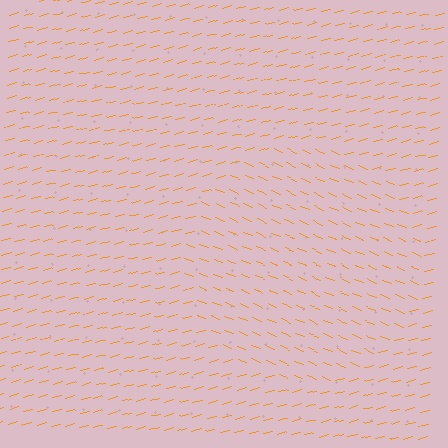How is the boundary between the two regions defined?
The boundary is defined purely by a change in line orientation (approximately 37 degrees difference). All lines are the same color and thickness.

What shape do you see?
I see a circle.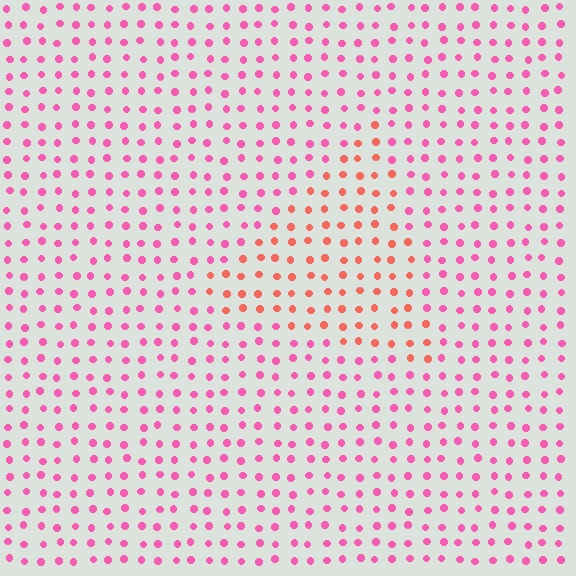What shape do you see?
I see a triangle.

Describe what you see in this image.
The image is filled with small pink elements in a uniform arrangement. A triangle-shaped region is visible where the elements are tinted to a slightly different hue, forming a subtle color boundary.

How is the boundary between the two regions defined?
The boundary is defined purely by a slight shift in hue (about 38 degrees). Spacing, size, and orientation are identical on both sides.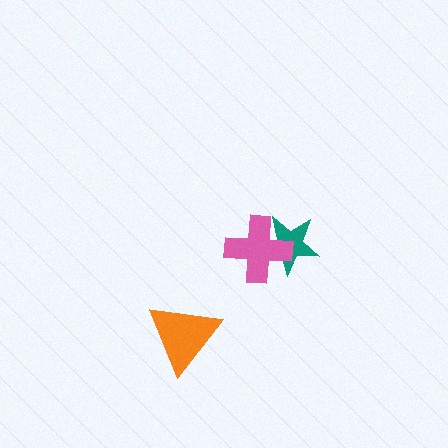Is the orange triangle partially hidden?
No, no other shape covers it.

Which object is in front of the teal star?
The pink cross is in front of the teal star.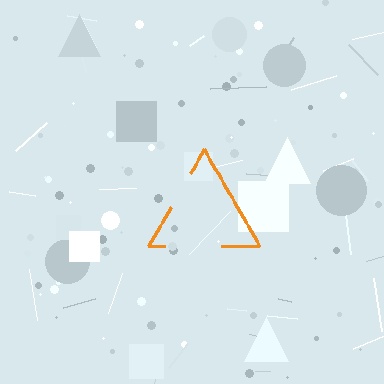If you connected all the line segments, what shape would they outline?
They would outline a triangle.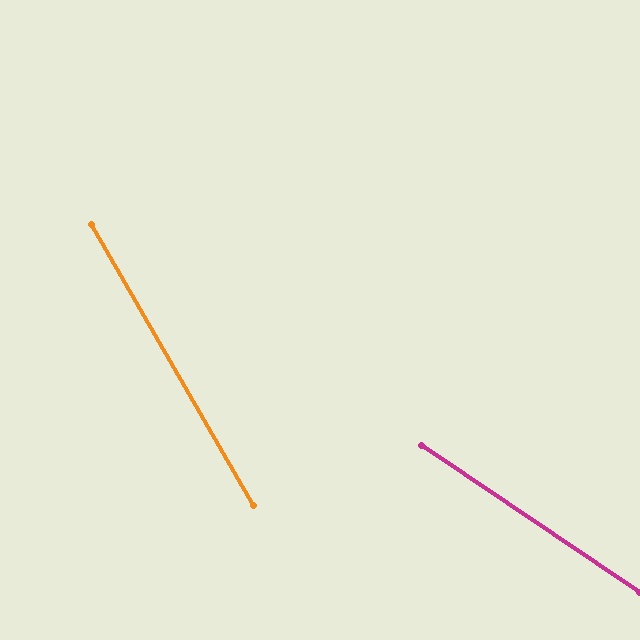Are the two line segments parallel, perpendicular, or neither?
Neither parallel nor perpendicular — they differ by about 26°.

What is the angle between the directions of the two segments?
Approximately 26 degrees.